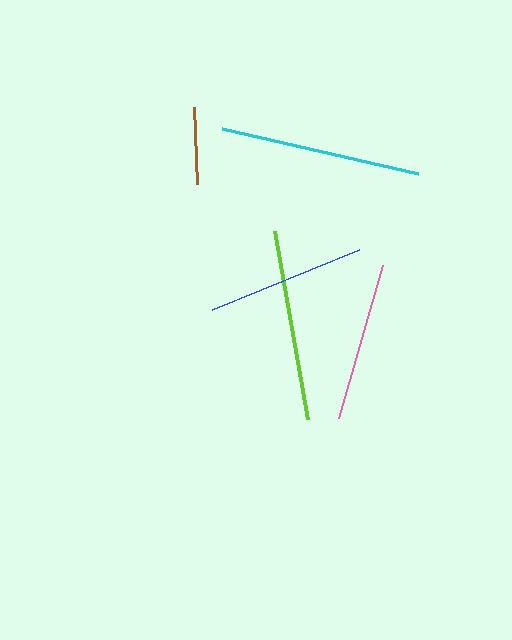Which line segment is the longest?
The cyan line is the longest at approximately 202 pixels.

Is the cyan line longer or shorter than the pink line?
The cyan line is longer than the pink line.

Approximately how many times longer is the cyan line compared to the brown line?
The cyan line is approximately 2.6 times the length of the brown line.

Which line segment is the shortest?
The brown line is the shortest at approximately 77 pixels.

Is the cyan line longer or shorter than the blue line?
The cyan line is longer than the blue line.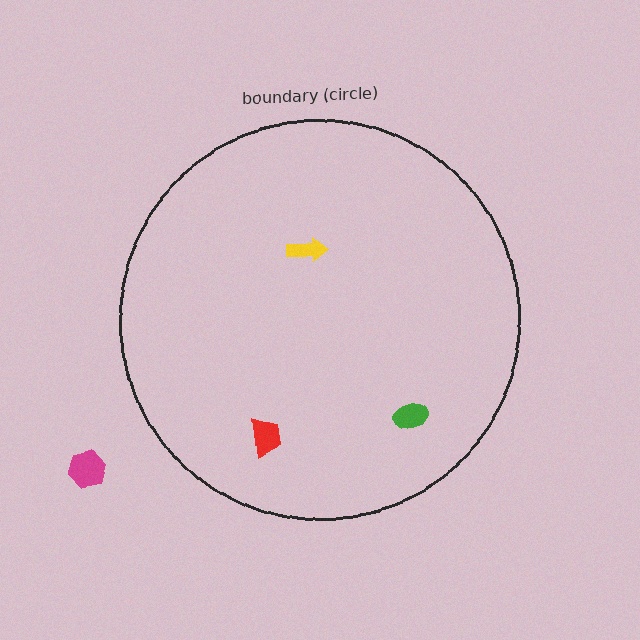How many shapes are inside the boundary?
3 inside, 1 outside.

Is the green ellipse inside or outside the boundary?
Inside.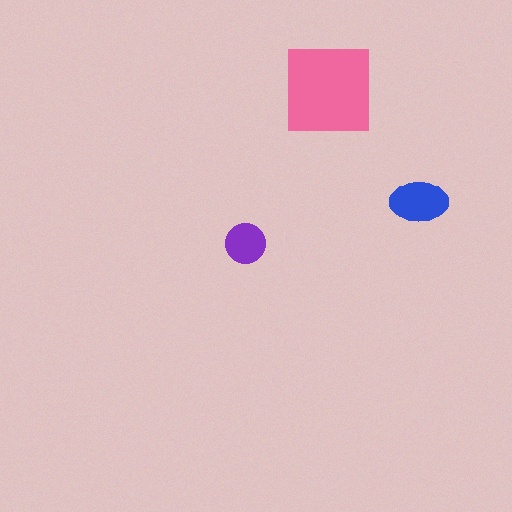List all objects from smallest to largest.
The purple circle, the blue ellipse, the pink square.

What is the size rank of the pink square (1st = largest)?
1st.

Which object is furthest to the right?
The blue ellipse is rightmost.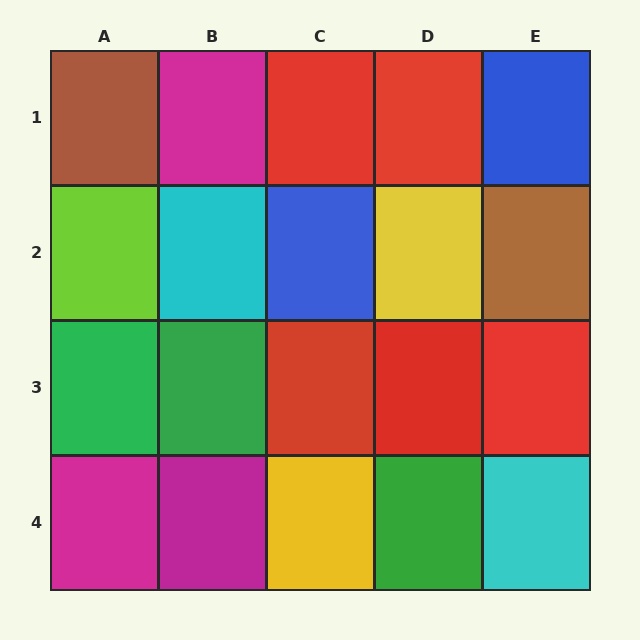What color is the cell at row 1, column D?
Red.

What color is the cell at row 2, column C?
Blue.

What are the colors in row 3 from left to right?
Green, green, red, red, red.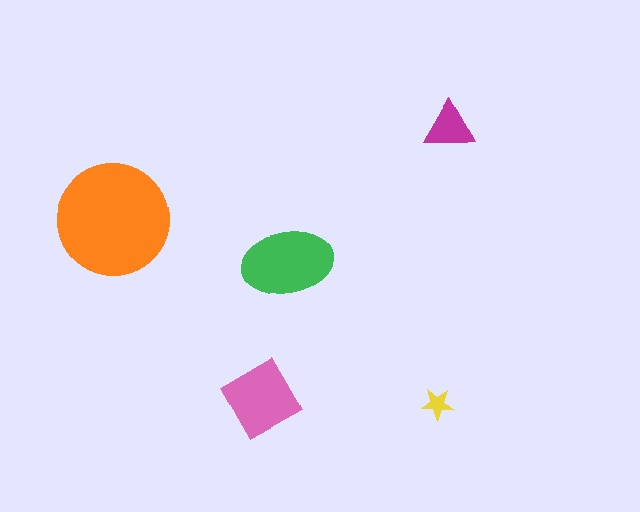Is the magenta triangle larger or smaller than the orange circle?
Smaller.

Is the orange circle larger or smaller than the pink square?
Larger.